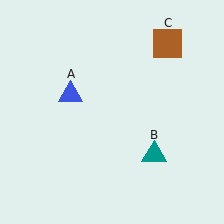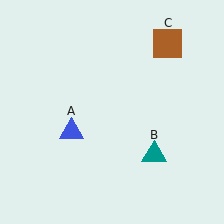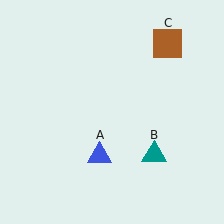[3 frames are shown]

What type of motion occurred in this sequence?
The blue triangle (object A) rotated counterclockwise around the center of the scene.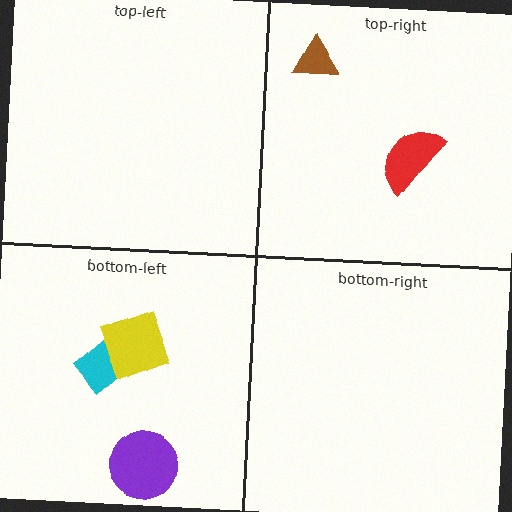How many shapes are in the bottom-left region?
3.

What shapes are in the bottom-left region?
The cyan rectangle, the purple circle, the yellow diamond.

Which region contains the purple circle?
The bottom-left region.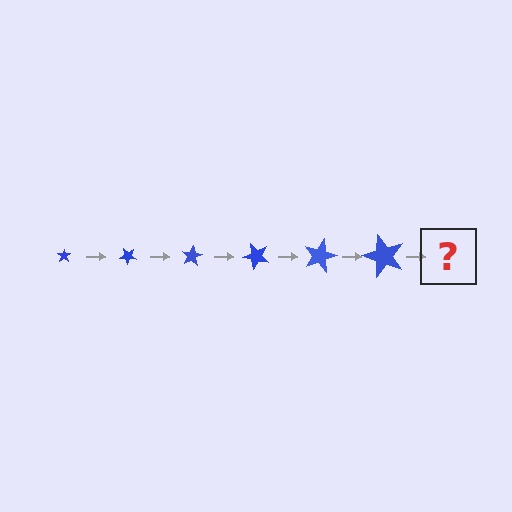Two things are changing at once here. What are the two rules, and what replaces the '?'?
The two rules are that the star grows larger each step and it rotates 40 degrees each step. The '?' should be a star, larger than the previous one and rotated 240 degrees from the start.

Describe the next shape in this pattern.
It should be a star, larger than the previous one and rotated 240 degrees from the start.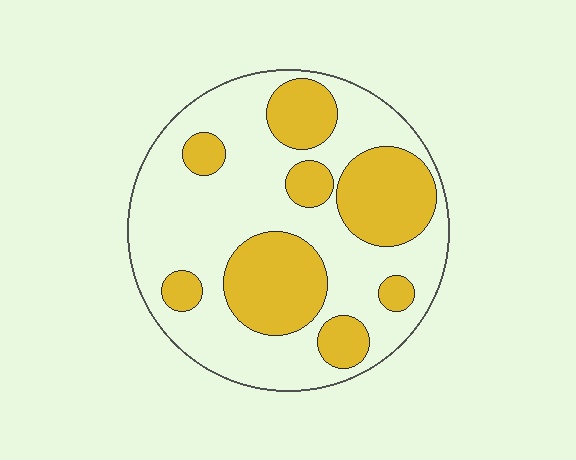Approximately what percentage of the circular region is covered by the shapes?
Approximately 35%.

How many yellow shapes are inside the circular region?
8.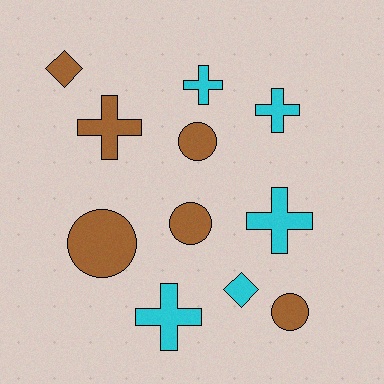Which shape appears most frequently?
Cross, with 5 objects.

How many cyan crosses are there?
There are 4 cyan crosses.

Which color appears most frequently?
Brown, with 6 objects.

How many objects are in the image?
There are 11 objects.